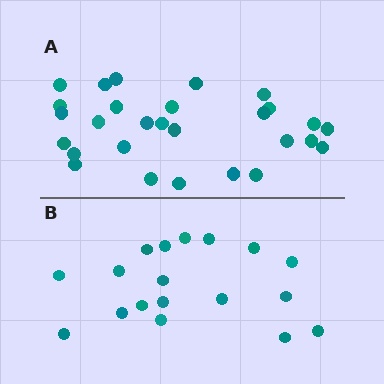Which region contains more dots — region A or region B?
Region A (the top region) has more dots.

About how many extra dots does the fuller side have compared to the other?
Region A has roughly 10 or so more dots than region B.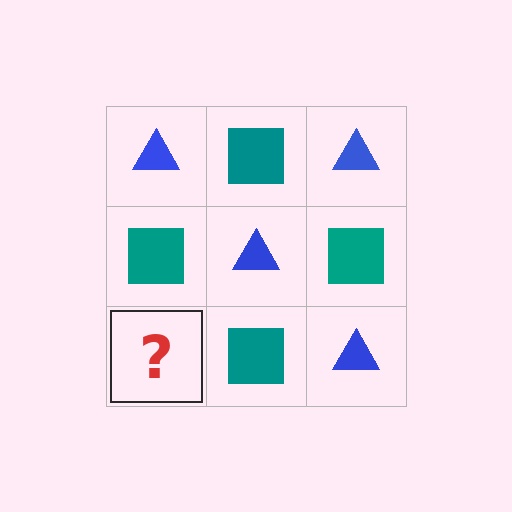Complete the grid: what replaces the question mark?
The question mark should be replaced with a blue triangle.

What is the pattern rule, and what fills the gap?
The rule is that it alternates blue triangle and teal square in a checkerboard pattern. The gap should be filled with a blue triangle.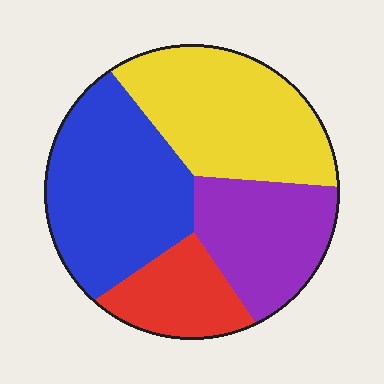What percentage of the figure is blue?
Blue takes up about one third (1/3) of the figure.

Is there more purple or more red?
Purple.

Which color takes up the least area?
Red, at roughly 15%.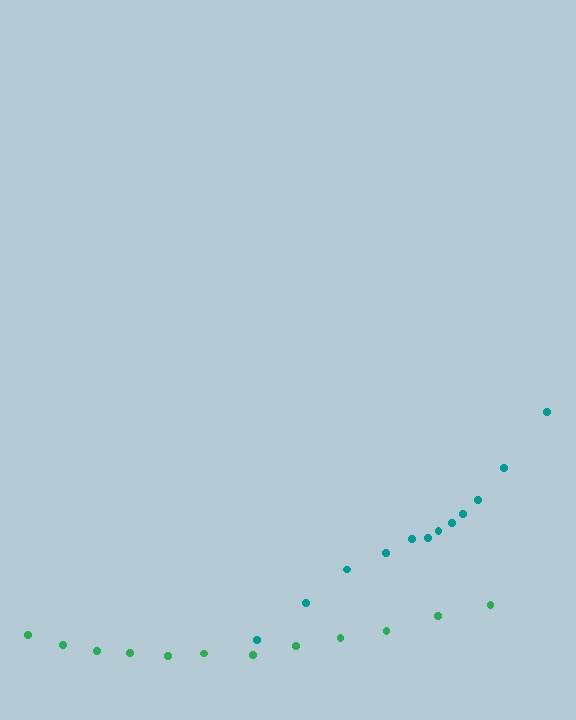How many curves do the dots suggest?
There are 2 distinct paths.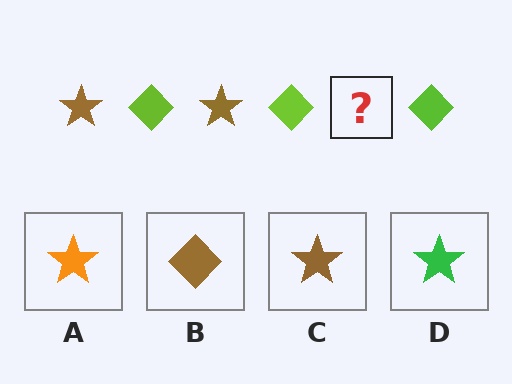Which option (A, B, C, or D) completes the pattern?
C.